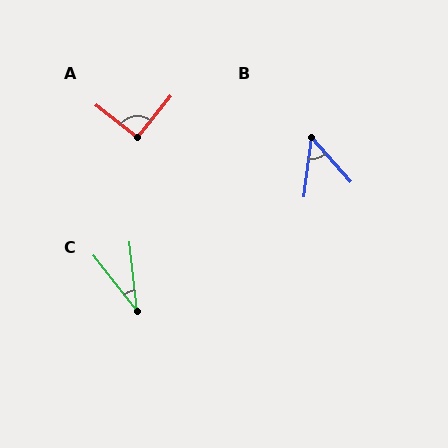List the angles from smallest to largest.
C (32°), B (49°), A (91°).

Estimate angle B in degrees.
Approximately 49 degrees.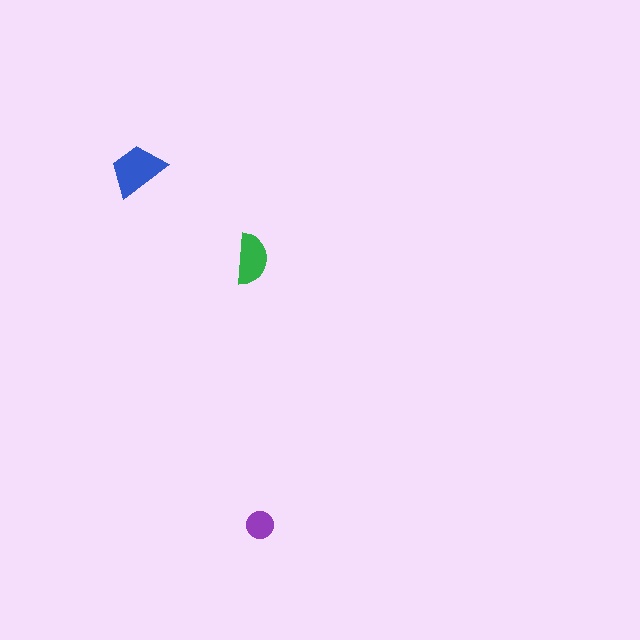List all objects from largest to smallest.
The blue trapezoid, the green semicircle, the purple circle.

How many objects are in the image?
There are 3 objects in the image.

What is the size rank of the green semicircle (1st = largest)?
2nd.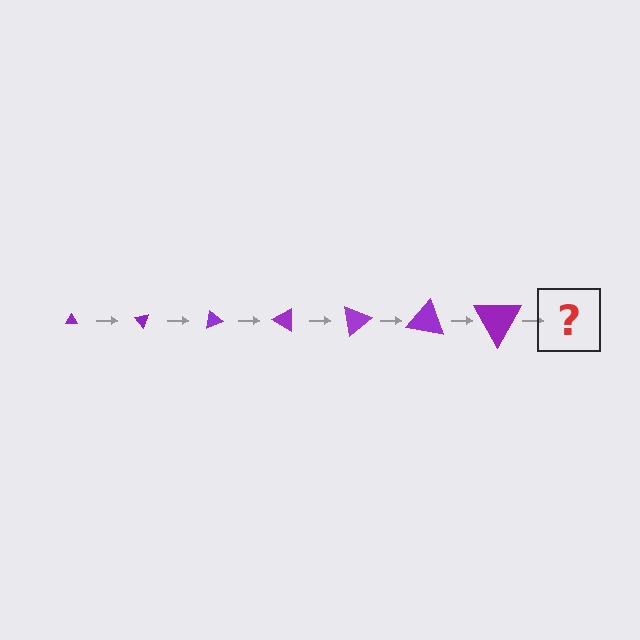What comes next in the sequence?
The next element should be a triangle, larger than the previous one and rotated 350 degrees from the start.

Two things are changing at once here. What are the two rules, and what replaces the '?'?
The two rules are that the triangle grows larger each step and it rotates 50 degrees each step. The '?' should be a triangle, larger than the previous one and rotated 350 degrees from the start.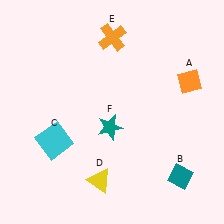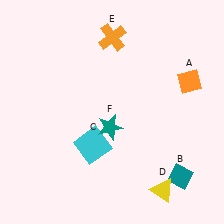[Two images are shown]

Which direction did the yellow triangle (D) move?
The yellow triangle (D) moved right.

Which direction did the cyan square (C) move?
The cyan square (C) moved right.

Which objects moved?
The objects that moved are: the cyan square (C), the yellow triangle (D).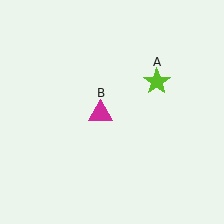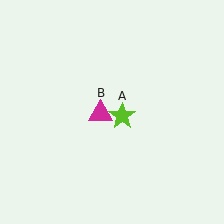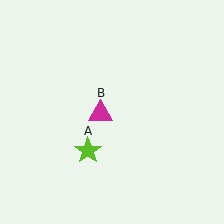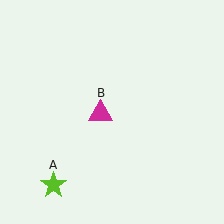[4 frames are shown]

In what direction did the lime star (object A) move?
The lime star (object A) moved down and to the left.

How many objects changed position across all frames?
1 object changed position: lime star (object A).